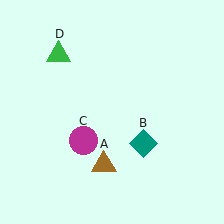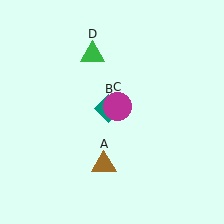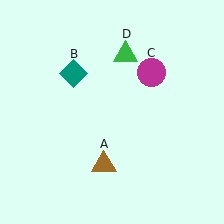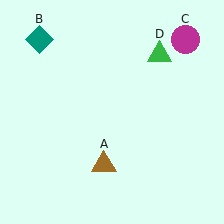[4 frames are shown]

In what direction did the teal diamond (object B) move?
The teal diamond (object B) moved up and to the left.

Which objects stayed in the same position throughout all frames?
Brown triangle (object A) remained stationary.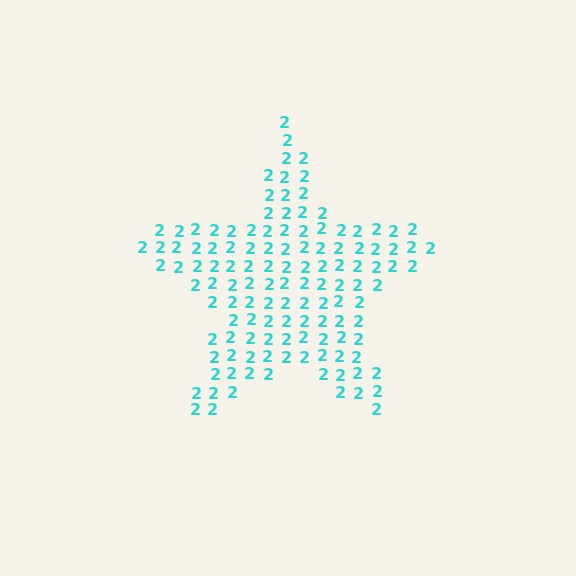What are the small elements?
The small elements are digit 2's.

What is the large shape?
The large shape is a star.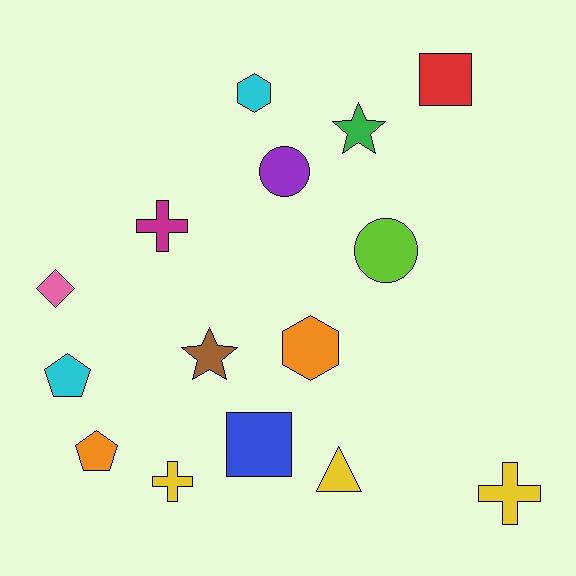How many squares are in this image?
There are 2 squares.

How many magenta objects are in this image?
There is 1 magenta object.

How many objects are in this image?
There are 15 objects.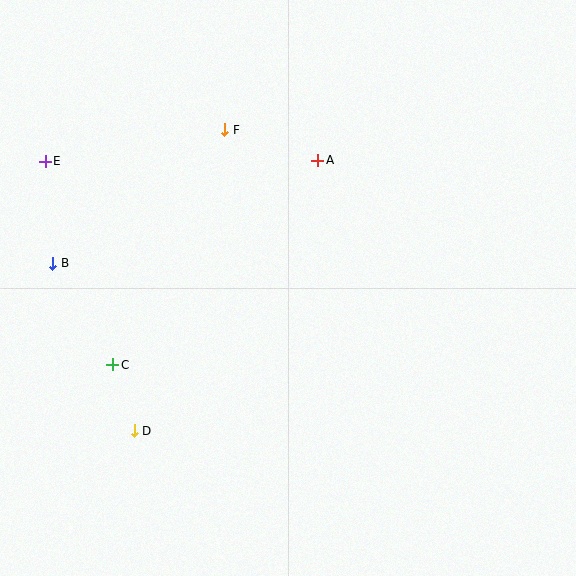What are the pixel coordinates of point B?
Point B is at (53, 263).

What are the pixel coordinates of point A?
Point A is at (318, 160).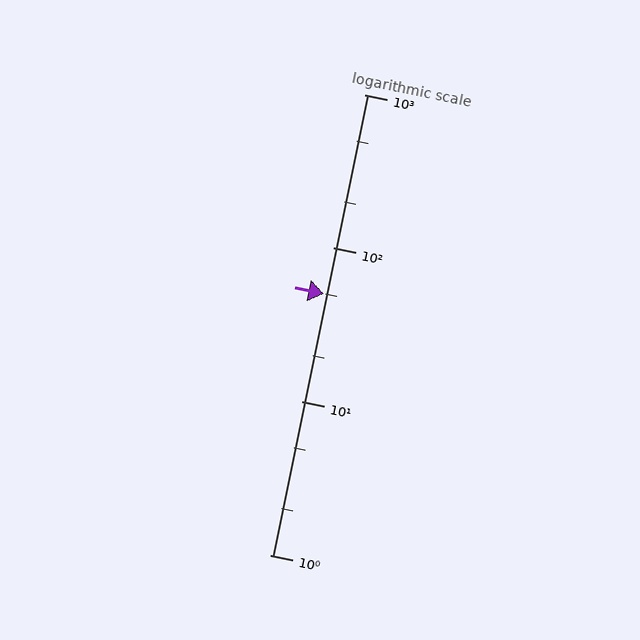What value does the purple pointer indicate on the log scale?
The pointer indicates approximately 50.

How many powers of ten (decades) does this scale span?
The scale spans 3 decades, from 1 to 1000.